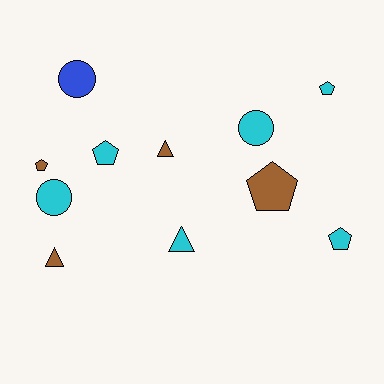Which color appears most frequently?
Cyan, with 6 objects.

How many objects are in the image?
There are 11 objects.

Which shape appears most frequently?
Pentagon, with 5 objects.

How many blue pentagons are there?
There are no blue pentagons.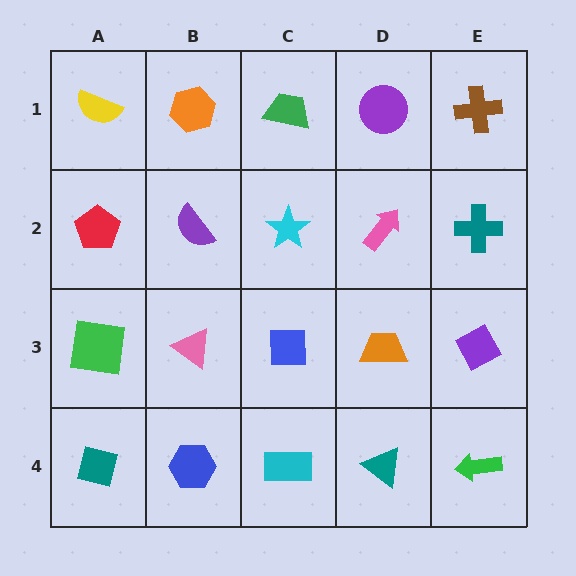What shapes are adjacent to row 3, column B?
A purple semicircle (row 2, column B), a blue hexagon (row 4, column B), a green square (row 3, column A), a blue square (row 3, column C).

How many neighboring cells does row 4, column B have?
3.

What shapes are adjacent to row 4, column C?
A blue square (row 3, column C), a blue hexagon (row 4, column B), a teal triangle (row 4, column D).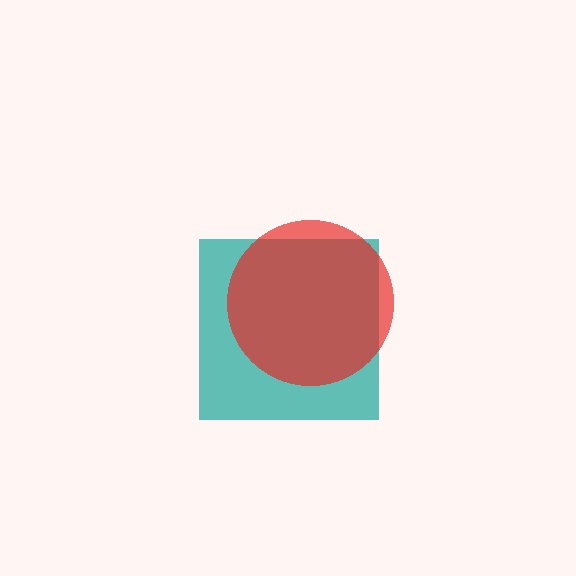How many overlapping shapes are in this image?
There are 2 overlapping shapes in the image.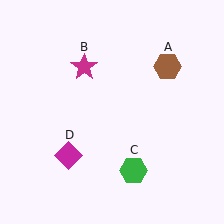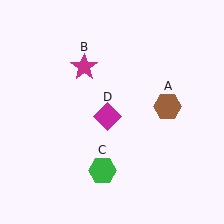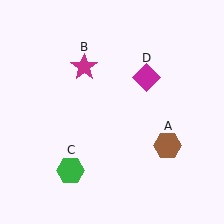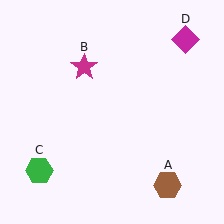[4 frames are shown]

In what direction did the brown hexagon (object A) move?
The brown hexagon (object A) moved down.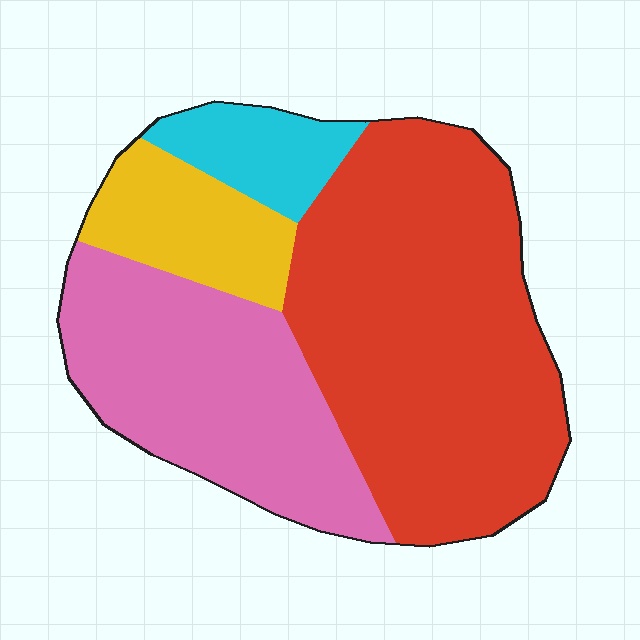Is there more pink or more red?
Red.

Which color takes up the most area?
Red, at roughly 50%.